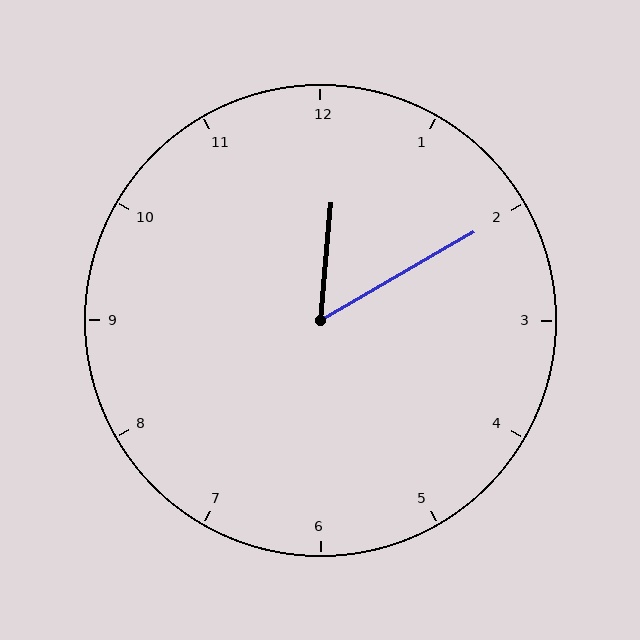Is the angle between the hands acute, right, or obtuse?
It is acute.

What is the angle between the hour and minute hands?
Approximately 55 degrees.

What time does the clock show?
12:10.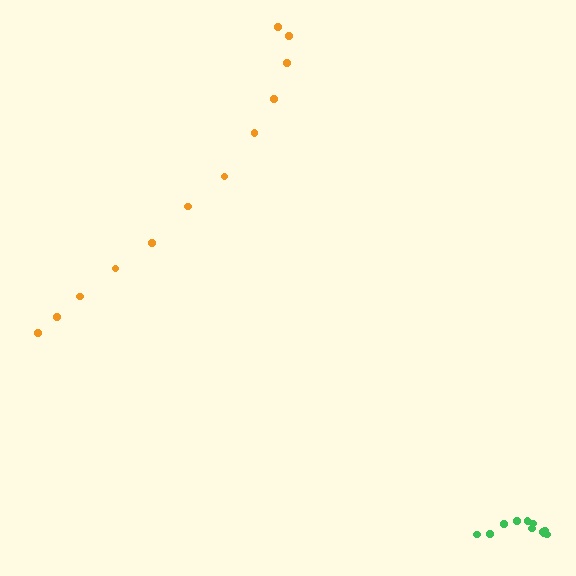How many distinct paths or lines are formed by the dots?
There are 2 distinct paths.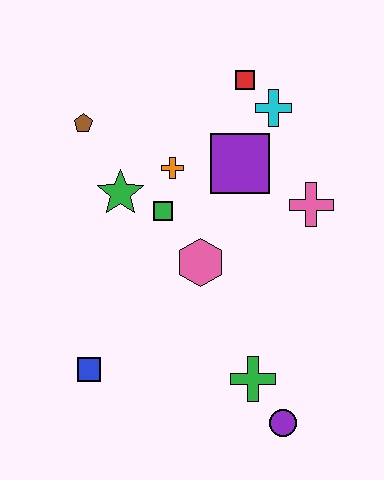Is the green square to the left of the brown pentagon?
No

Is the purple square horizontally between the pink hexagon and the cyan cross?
Yes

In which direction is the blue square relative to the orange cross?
The blue square is below the orange cross.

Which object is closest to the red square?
The cyan cross is closest to the red square.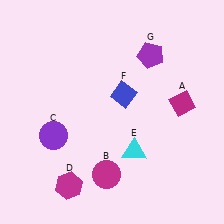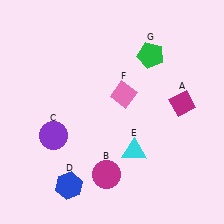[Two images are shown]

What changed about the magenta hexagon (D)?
In Image 1, D is magenta. In Image 2, it changed to blue.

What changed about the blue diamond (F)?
In Image 1, F is blue. In Image 2, it changed to pink.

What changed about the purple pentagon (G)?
In Image 1, G is purple. In Image 2, it changed to green.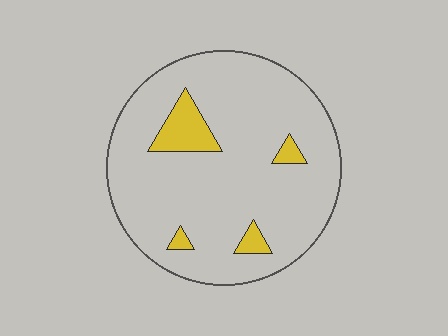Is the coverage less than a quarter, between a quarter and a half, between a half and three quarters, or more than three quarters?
Less than a quarter.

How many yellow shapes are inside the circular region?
4.